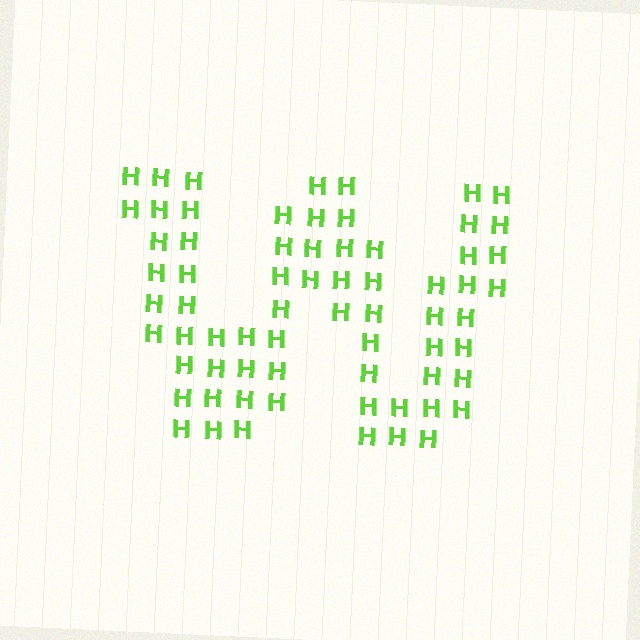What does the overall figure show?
The overall figure shows the letter W.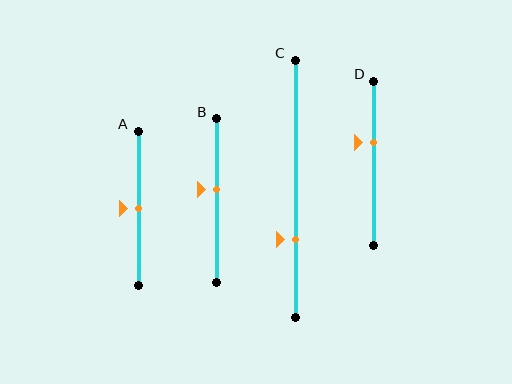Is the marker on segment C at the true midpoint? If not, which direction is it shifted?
No, the marker on segment C is shifted downward by about 20% of the segment length.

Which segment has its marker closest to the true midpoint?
Segment A has its marker closest to the true midpoint.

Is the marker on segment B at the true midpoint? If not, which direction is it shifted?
No, the marker on segment B is shifted upward by about 7% of the segment length.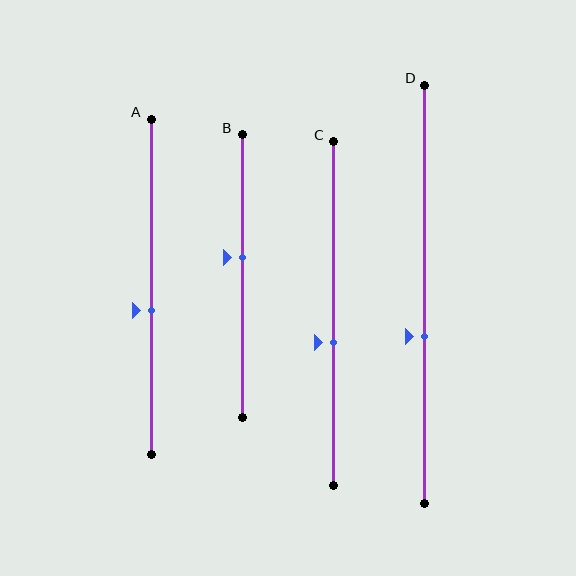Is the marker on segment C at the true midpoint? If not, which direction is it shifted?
No, the marker on segment C is shifted downward by about 8% of the segment length.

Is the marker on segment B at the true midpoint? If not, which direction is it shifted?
No, the marker on segment B is shifted upward by about 6% of the segment length.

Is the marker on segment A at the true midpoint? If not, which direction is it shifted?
No, the marker on segment A is shifted downward by about 7% of the segment length.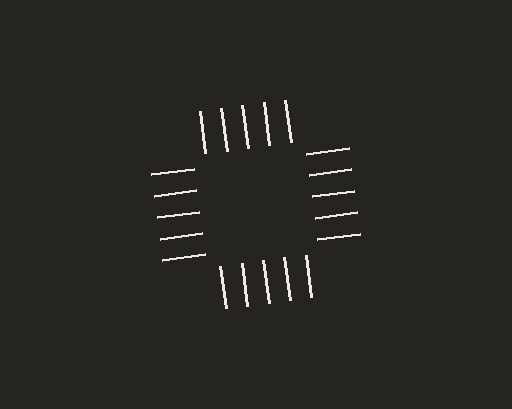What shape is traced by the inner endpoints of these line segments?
An illusory square — the line segments terminate on its edges but no continuous stroke is drawn.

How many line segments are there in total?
20 — 5 along each of the 4 edges.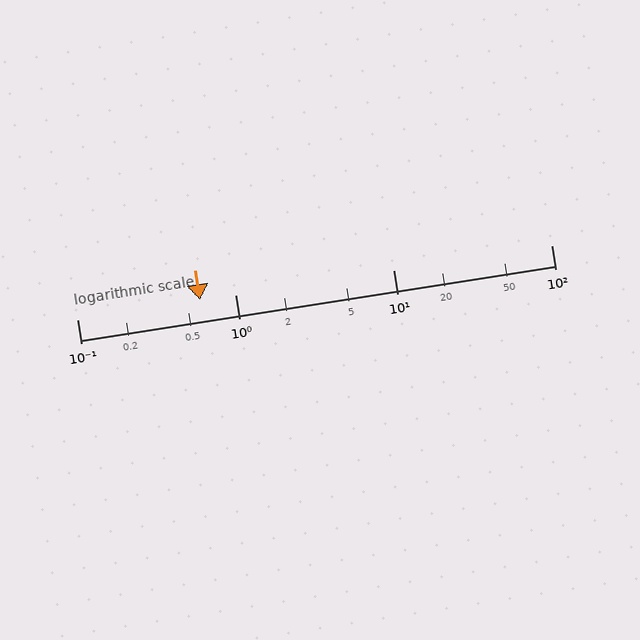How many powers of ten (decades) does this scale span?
The scale spans 3 decades, from 0.1 to 100.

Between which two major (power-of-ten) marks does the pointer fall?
The pointer is between 0.1 and 1.